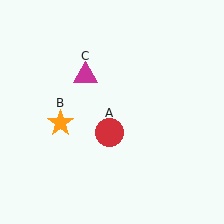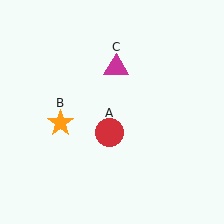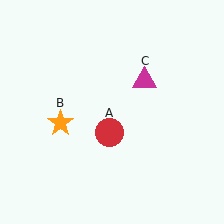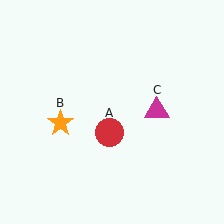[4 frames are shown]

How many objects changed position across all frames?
1 object changed position: magenta triangle (object C).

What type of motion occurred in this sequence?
The magenta triangle (object C) rotated clockwise around the center of the scene.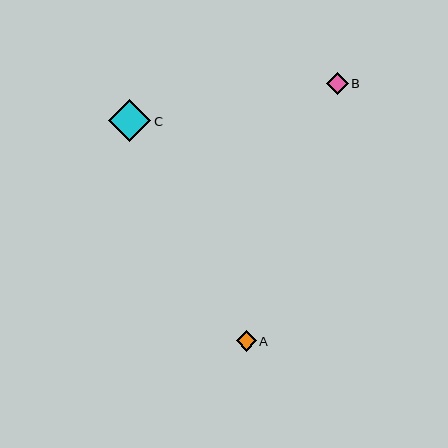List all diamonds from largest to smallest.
From largest to smallest: C, B, A.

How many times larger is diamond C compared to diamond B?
Diamond C is approximately 1.9 times the size of diamond B.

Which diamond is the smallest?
Diamond A is the smallest with a size of approximately 20 pixels.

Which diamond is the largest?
Diamond C is the largest with a size of approximately 42 pixels.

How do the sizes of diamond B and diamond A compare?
Diamond B and diamond A are approximately the same size.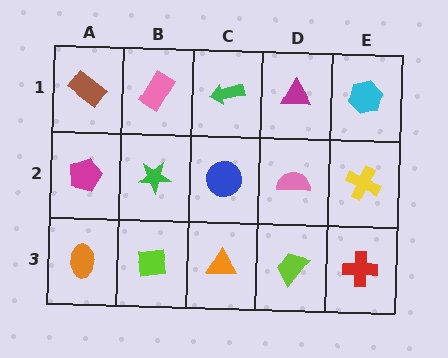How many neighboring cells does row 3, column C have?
3.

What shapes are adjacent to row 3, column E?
A yellow cross (row 2, column E), a lime trapezoid (row 3, column D).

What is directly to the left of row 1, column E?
A magenta triangle.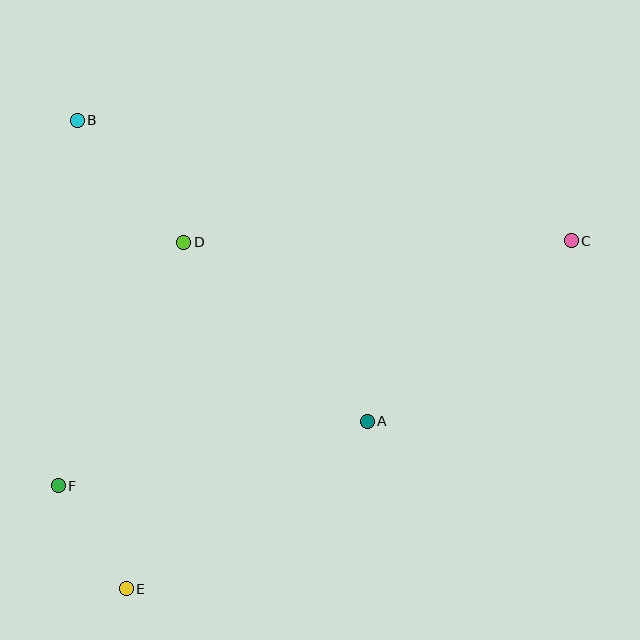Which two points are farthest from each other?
Points C and F are farthest from each other.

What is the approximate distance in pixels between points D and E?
The distance between D and E is approximately 352 pixels.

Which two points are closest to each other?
Points E and F are closest to each other.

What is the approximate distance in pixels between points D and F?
The distance between D and F is approximately 274 pixels.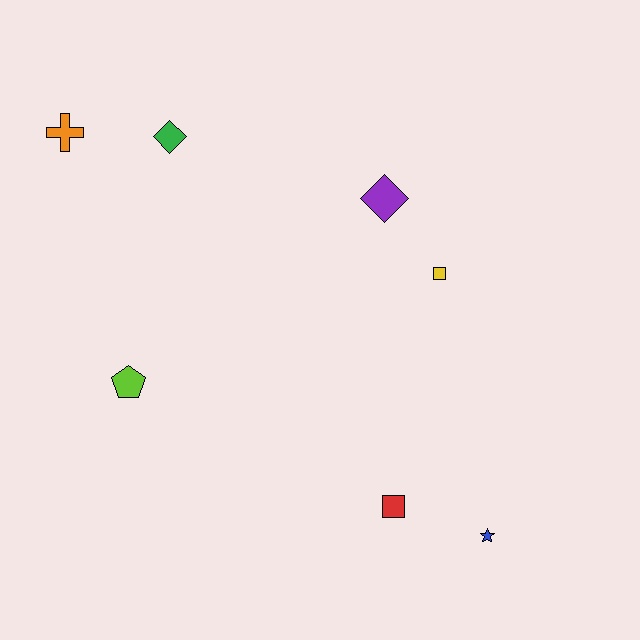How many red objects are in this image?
There is 1 red object.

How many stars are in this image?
There is 1 star.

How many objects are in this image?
There are 7 objects.